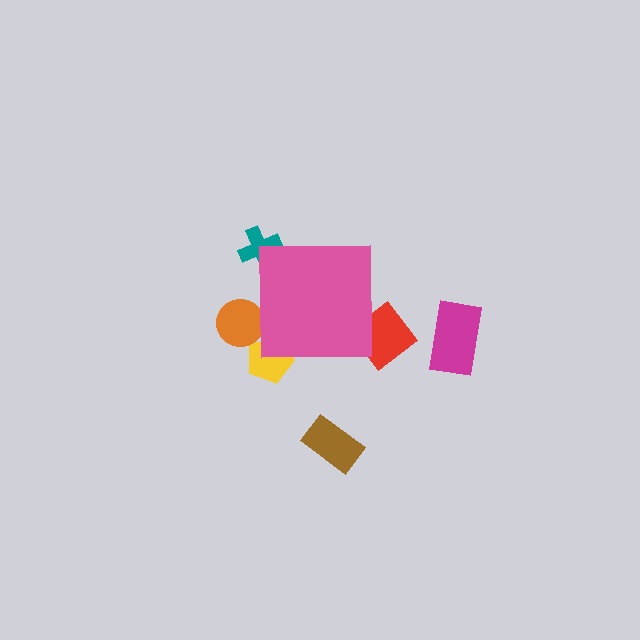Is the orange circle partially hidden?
Yes, the orange circle is partially hidden behind the pink square.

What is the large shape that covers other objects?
A pink square.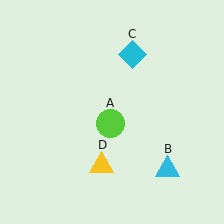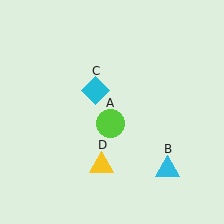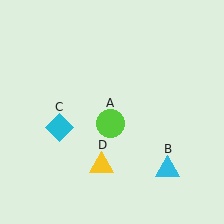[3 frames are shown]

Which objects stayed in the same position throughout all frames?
Lime circle (object A) and cyan triangle (object B) and yellow triangle (object D) remained stationary.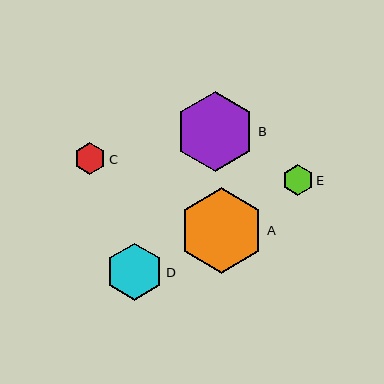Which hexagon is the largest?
Hexagon A is the largest with a size of approximately 86 pixels.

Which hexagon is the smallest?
Hexagon E is the smallest with a size of approximately 31 pixels.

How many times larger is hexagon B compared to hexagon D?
Hexagon B is approximately 1.4 times the size of hexagon D.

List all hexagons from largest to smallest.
From largest to smallest: A, B, D, C, E.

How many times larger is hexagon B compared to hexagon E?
Hexagon B is approximately 2.6 times the size of hexagon E.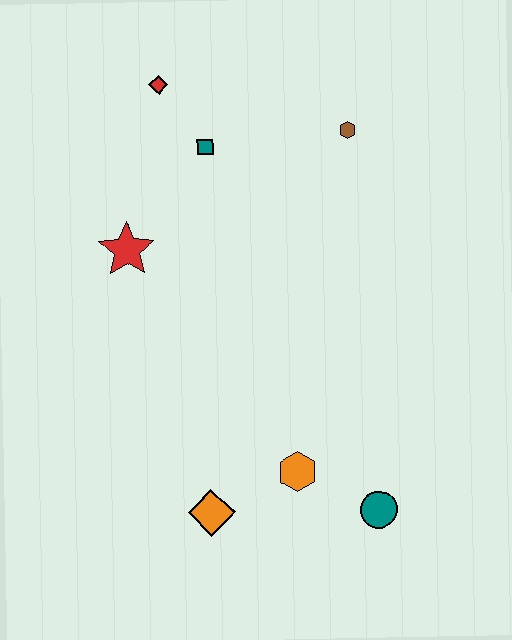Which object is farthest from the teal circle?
The red diamond is farthest from the teal circle.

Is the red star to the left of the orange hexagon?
Yes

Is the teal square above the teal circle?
Yes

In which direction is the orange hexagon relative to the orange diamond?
The orange hexagon is to the right of the orange diamond.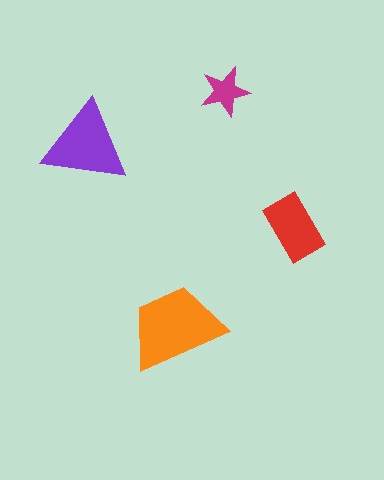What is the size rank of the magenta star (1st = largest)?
4th.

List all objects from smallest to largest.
The magenta star, the red rectangle, the purple triangle, the orange trapezoid.